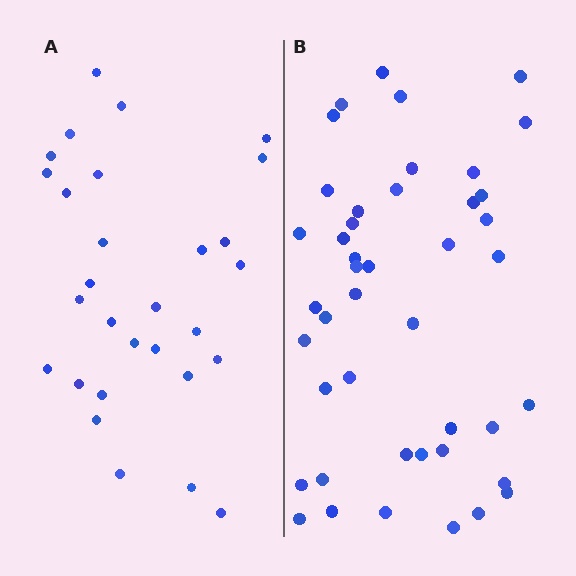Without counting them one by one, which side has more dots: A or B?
Region B (the right region) has more dots.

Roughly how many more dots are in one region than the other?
Region B has approximately 15 more dots than region A.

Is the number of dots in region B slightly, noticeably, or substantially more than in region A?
Region B has substantially more. The ratio is roughly 1.5 to 1.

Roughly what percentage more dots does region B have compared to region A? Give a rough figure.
About 50% more.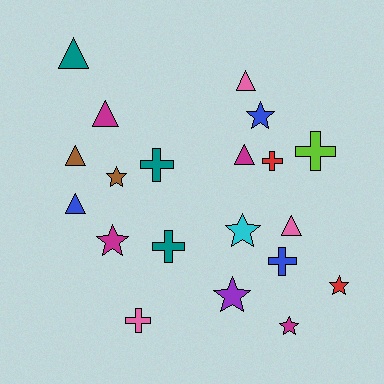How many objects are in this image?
There are 20 objects.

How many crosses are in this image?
There are 6 crosses.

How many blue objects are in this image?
There are 3 blue objects.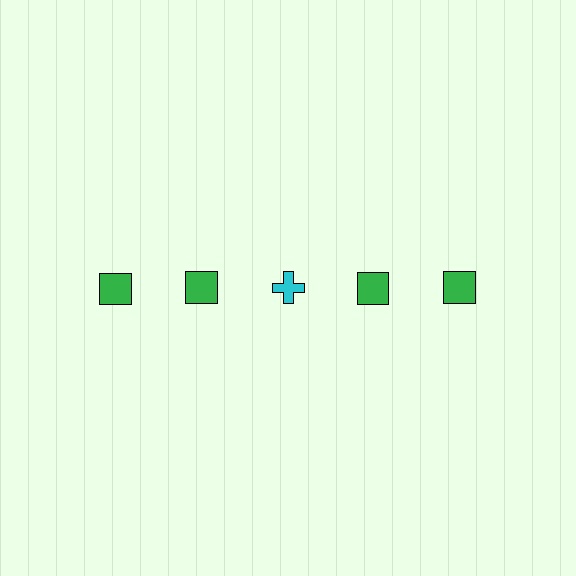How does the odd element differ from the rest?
It differs in both color (cyan instead of green) and shape (cross instead of square).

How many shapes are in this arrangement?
There are 5 shapes arranged in a grid pattern.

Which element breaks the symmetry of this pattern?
The cyan cross in the top row, center column breaks the symmetry. All other shapes are green squares.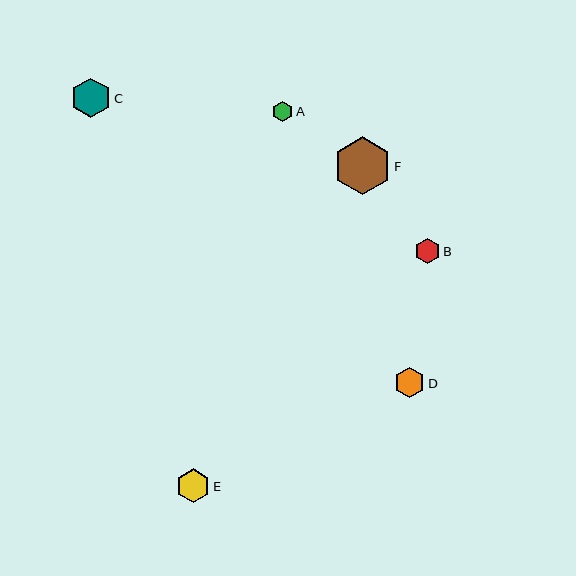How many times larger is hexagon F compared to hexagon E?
Hexagon F is approximately 1.7 times the size of hexagon E.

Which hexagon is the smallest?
Hexagon A is the smallest with a size of approximately 20 pixels.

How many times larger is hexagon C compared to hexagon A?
Hexagon C is approximately 2.0 times the size of hexagon A.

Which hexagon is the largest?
Hexagon F is the largest with a size of approximately 58 pixels.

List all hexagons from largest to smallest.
From largest to smallest: F, C, E, D, B, A.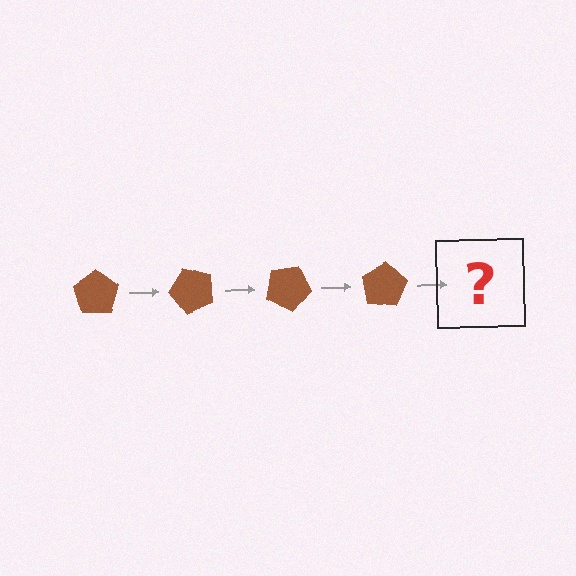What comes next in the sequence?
The next element should be a brown pentagon rotated 200 degrees.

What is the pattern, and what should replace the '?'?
The pattern is that the pentagon rotates 50 degrees each step. The '?' should be a brown pentagon rotated 200 degrees.